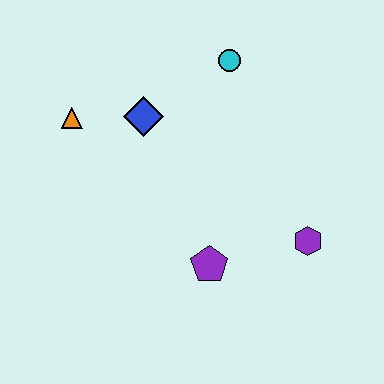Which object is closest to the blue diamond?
The orange triangle is closest to the blue diamond.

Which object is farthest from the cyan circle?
The purple pentagon is farthest from the cyan circle.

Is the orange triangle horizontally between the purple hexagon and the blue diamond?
No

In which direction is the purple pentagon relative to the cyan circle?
The purple pentagon is below the cyan circle.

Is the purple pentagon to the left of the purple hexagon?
Yes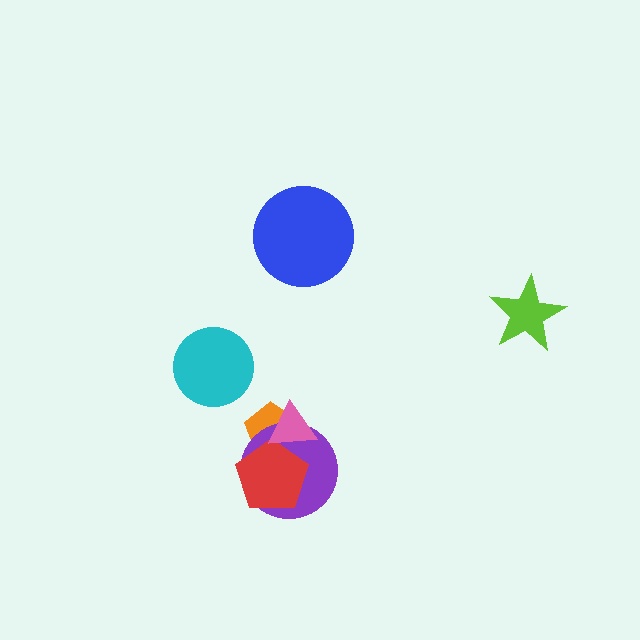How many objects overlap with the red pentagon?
3 objects overlap with the red pentagon.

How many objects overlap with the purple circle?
3 objects overlap with the purple circle.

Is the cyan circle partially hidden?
No, no other shape covers it.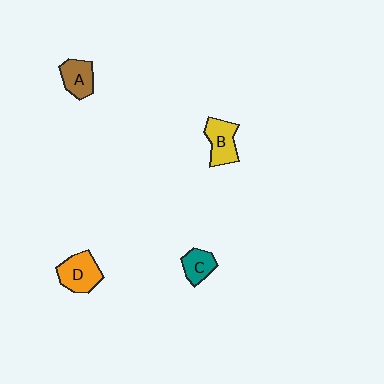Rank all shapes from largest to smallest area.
From largest to smallest: D (orange), B (yellow), A (brown), C (teal).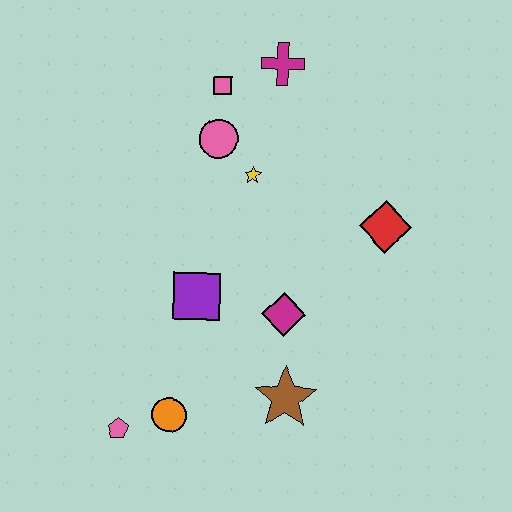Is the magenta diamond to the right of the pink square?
Yes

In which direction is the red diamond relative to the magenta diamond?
The red diamond is to the right of the magenta diamond.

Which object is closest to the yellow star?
The pink circle is closest to the yellow star.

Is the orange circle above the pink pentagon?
Yes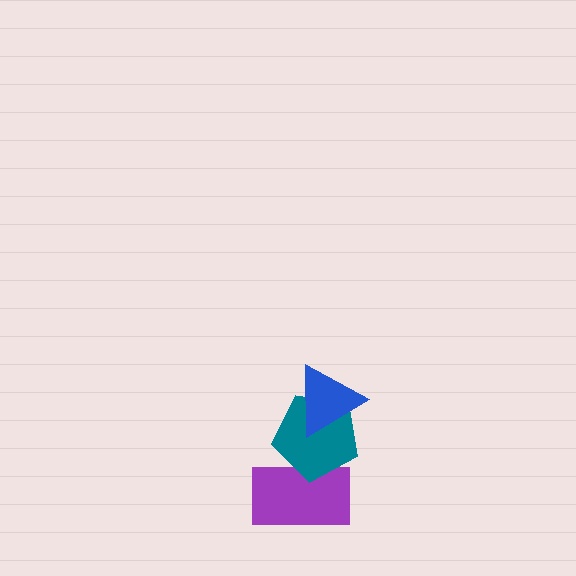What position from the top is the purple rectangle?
The purple rectangle is 3rd from the top.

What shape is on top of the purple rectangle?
The teal pentagon is on top of the purple rectangle.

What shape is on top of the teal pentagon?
The blue triangle is on top of the teal pentagon.